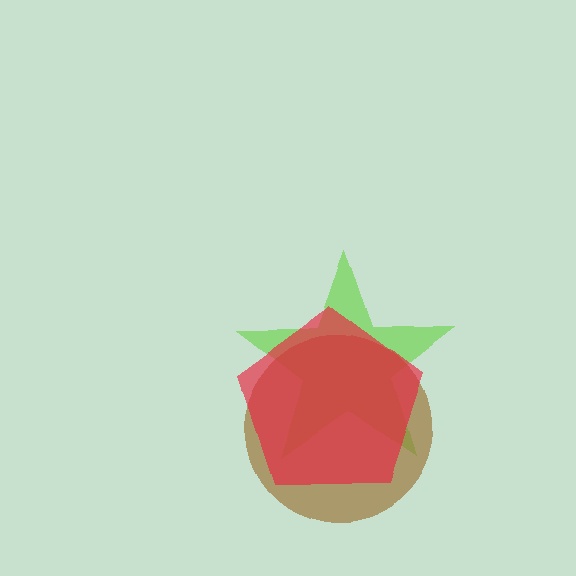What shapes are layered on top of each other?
The layered shapes are: a lime star, a brown circle, a red pentagon.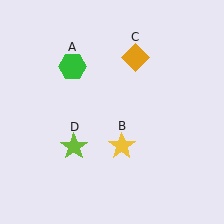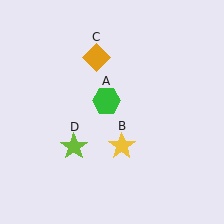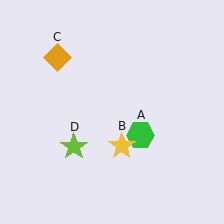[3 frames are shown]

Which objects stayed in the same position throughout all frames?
Yellow star (object B) and lime star (object D) remained stationary.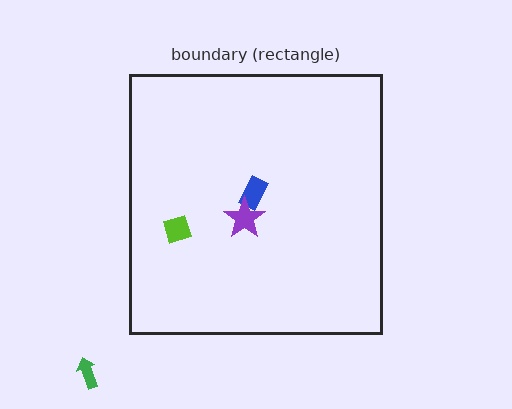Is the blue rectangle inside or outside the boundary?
Inside.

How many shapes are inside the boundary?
3 inside, 1 outside.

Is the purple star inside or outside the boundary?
Inside.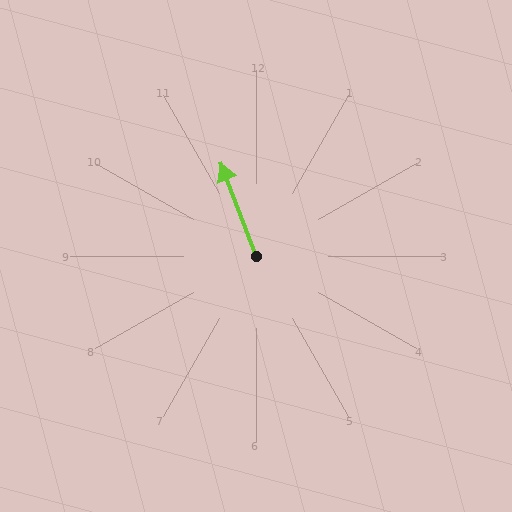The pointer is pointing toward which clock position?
Roughly 11 o'clock.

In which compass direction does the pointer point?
North.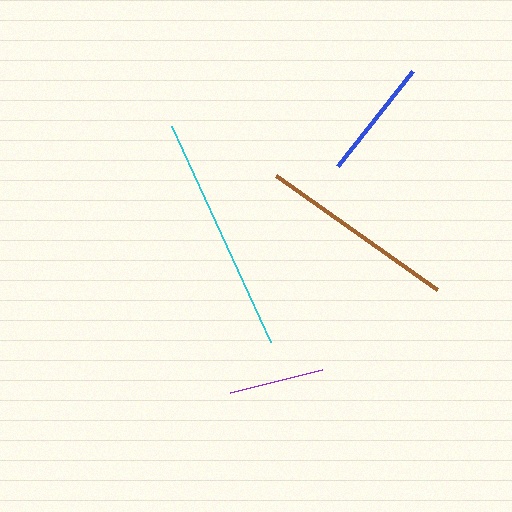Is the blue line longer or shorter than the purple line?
The blue line is longer than the purple line.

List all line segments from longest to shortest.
From longest to shortest: cyan, brown, blue, purple.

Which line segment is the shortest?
The purple line is the shortest at approximately 96 pixels.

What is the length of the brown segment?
The brown segment is approximately 198 pixels long.